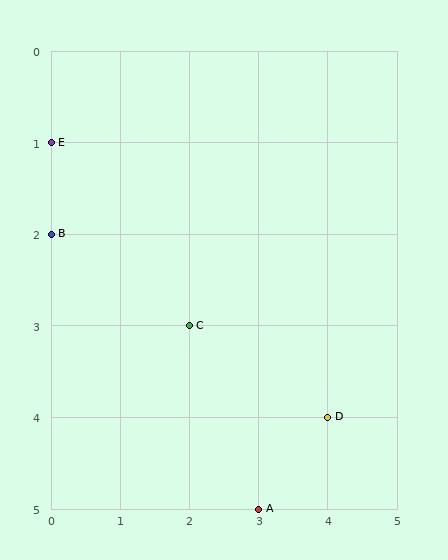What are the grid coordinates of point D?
Point D is at grid coordinates (4, 4).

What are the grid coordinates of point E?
Point E is at grid coordinates (0, 1).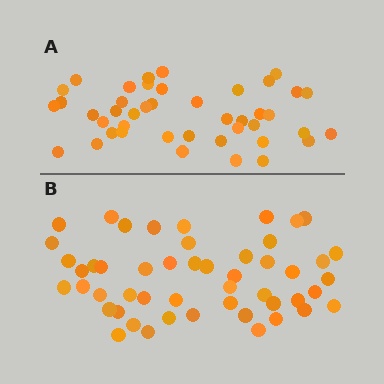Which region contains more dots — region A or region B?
Region B (the bottom region) has more dots.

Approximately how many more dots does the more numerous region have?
Region B has roughly 8 or so more dots than region A.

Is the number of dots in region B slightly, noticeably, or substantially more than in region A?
Region B has only slightly more — the two regions are fairly close. The ratio is roughly 1.2 to 1.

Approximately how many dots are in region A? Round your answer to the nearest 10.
About 40 dots. (The exact count is 43, which rounds to 40.)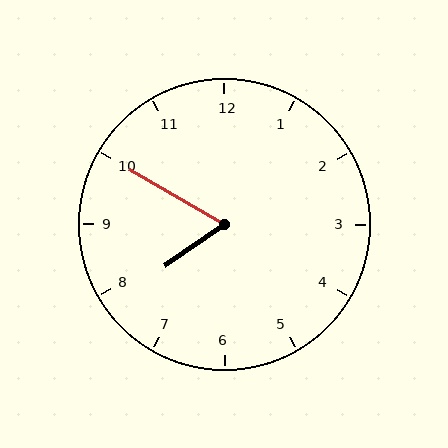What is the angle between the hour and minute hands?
Approximately 65 degrees.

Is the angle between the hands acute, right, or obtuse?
It is acute.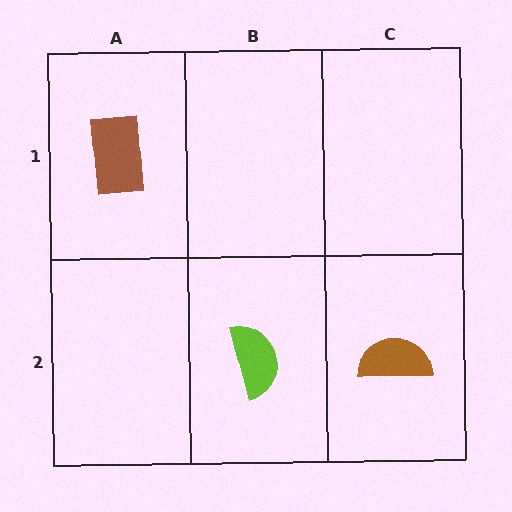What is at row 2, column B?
A lime semicircle.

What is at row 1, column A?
A brown rectangle.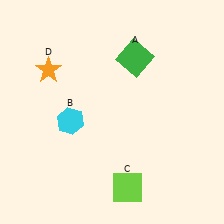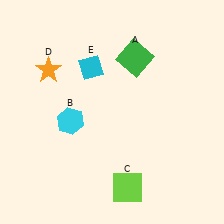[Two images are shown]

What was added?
A cyan diamond (E) was added in Image 2.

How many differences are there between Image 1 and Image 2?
There is 1 difference between the two images.